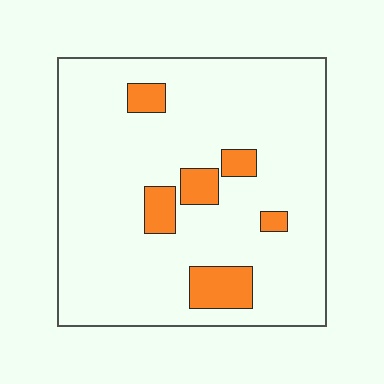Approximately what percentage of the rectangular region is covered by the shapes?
Approximately 10%.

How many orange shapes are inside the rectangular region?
6.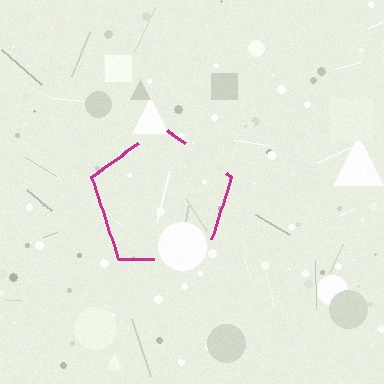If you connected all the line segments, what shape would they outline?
They would outline a pentagon.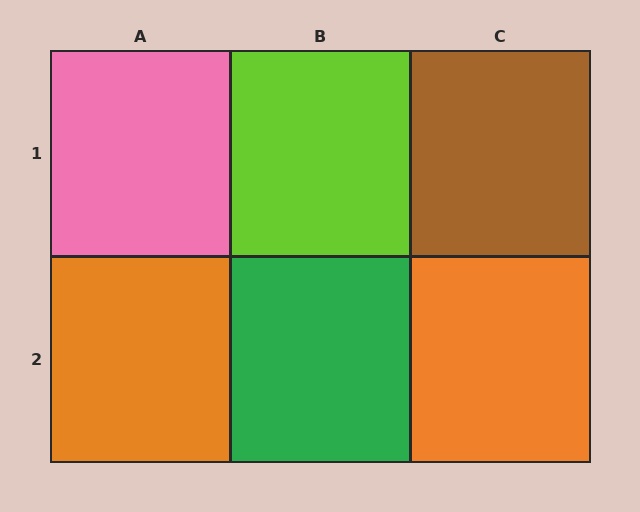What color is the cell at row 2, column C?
Orange.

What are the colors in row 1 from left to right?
Pink, lime, brown.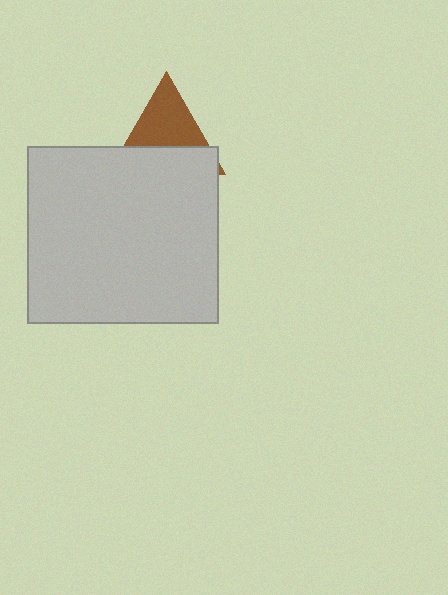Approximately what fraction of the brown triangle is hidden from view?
Roughly 48% of the brown triangle is hidden behind the light gray rectangle.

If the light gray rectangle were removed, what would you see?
You would see the complete brown triangle.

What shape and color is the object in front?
The object in front is a light gray rectangle.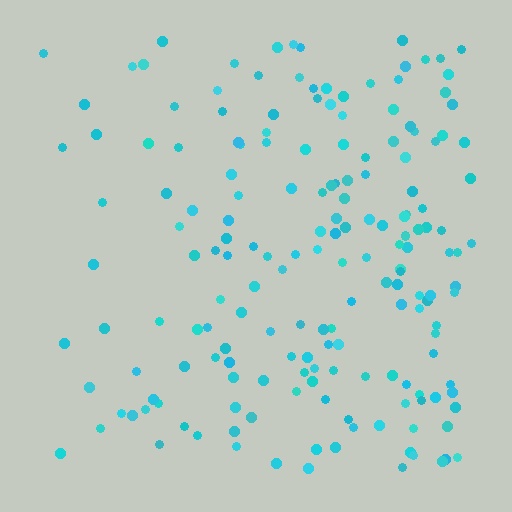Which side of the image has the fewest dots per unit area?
The left.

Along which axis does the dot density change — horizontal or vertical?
Horizontal.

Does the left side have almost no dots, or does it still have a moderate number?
Still a moderate number, just noticeably fewer than the right.